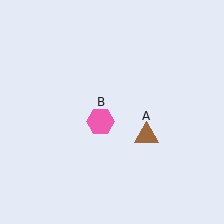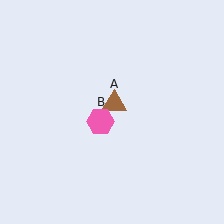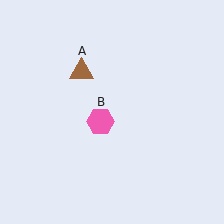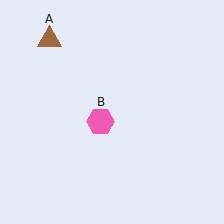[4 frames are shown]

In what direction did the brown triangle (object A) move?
The brown triangle (object A) moved up and to the left.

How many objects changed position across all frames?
1 object changed position: brown triangle (object A).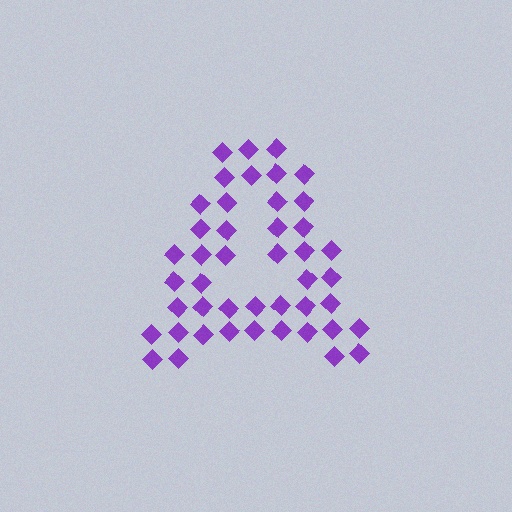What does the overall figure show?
The overall figure shows the letter A.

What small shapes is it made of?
It is made of small diamonds.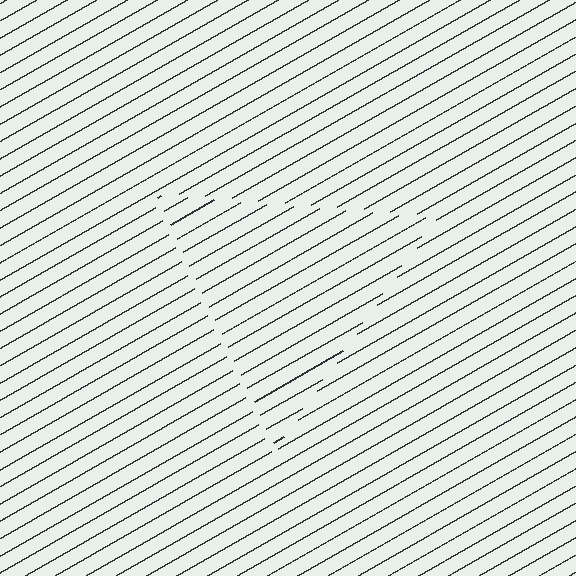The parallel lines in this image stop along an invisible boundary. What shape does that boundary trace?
An illusory triangle. The interior of the shape contains the same grating, shifted by half a period — the contour is defined by the phase discontinuity where line-ends from the inner and outer gratings abut.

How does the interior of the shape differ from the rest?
The interior of the shape contains the same grating, shifted by half a period — the contour is defined by the phase discontinuity where line-ends from the inner and outer gratings abut.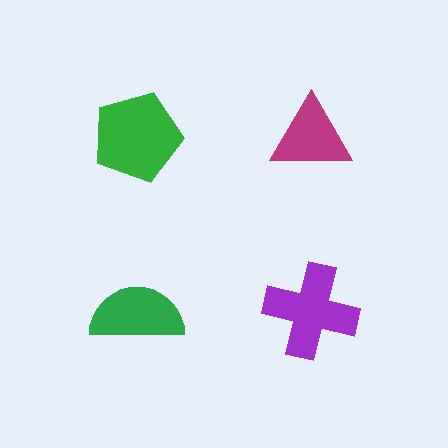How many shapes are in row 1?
2 shapes.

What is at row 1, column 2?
A magenta triangle.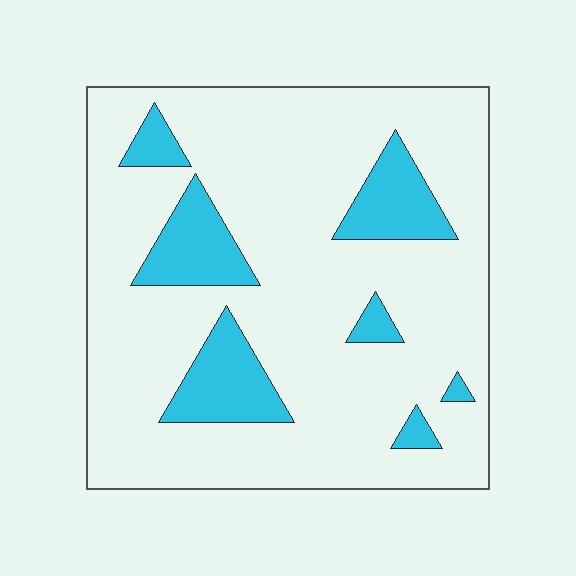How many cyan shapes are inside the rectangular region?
7.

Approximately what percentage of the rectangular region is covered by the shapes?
Approximately 20%.